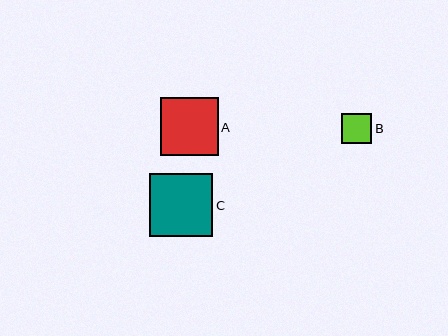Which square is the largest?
Square C is the largest with a size of approximately 63 pixels.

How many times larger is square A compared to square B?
Square A is approximately 1.9 times the size of square B.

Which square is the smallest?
Square B is the smallest with a size of approximately 30 pixels.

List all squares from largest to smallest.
From largest to smallest: C, A, B.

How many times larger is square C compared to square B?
Square C is approximately 2.1 times the size of square B.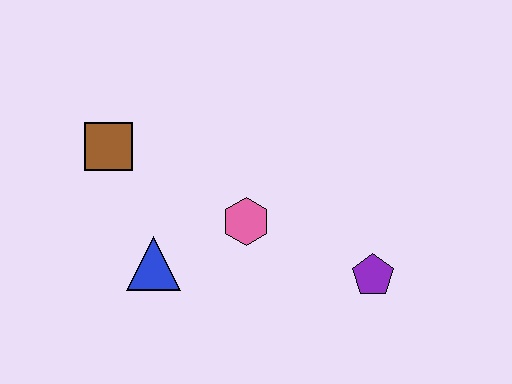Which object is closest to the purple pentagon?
The pink hexagon is closest to the purple pentagon.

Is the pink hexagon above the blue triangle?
Yes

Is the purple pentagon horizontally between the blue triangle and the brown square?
No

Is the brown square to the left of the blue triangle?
Yes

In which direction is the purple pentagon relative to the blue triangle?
The purple pentagon is to the right of the blue triangle.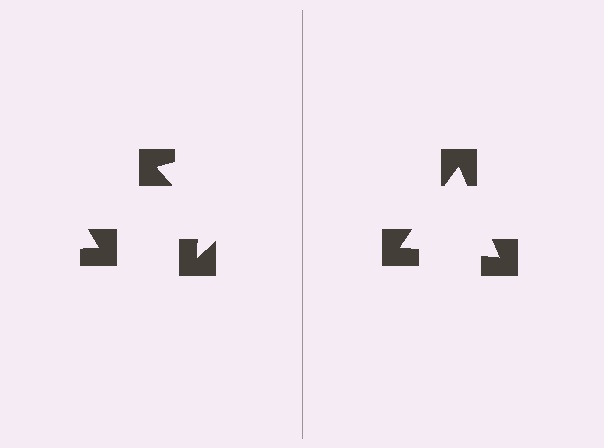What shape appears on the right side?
An illusory triangle.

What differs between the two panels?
The notched squares are positioned identically on both sides; only the wedge orientations differ. On the right they align to a triangle; on the left they are misaligned.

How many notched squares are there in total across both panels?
6 — 3 on each side.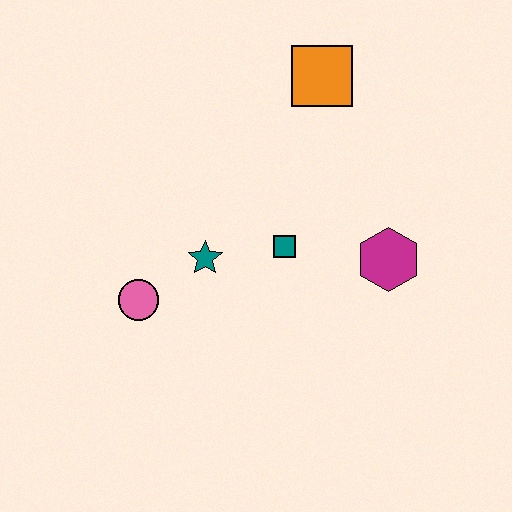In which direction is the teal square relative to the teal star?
The teal square is to the right of the teal star.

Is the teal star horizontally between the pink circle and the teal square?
Yes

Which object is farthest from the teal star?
The orange square is farthest from the teal star.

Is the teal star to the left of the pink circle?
No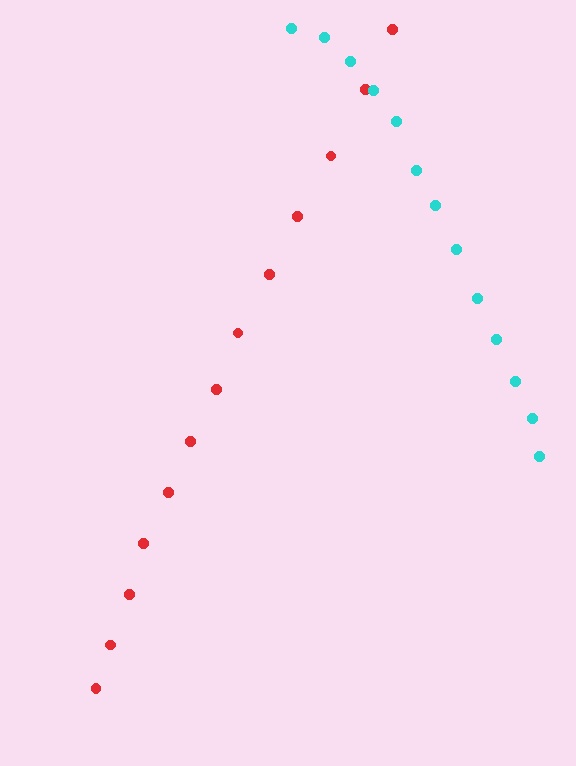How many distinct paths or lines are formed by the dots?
There are 2 distinct paths.